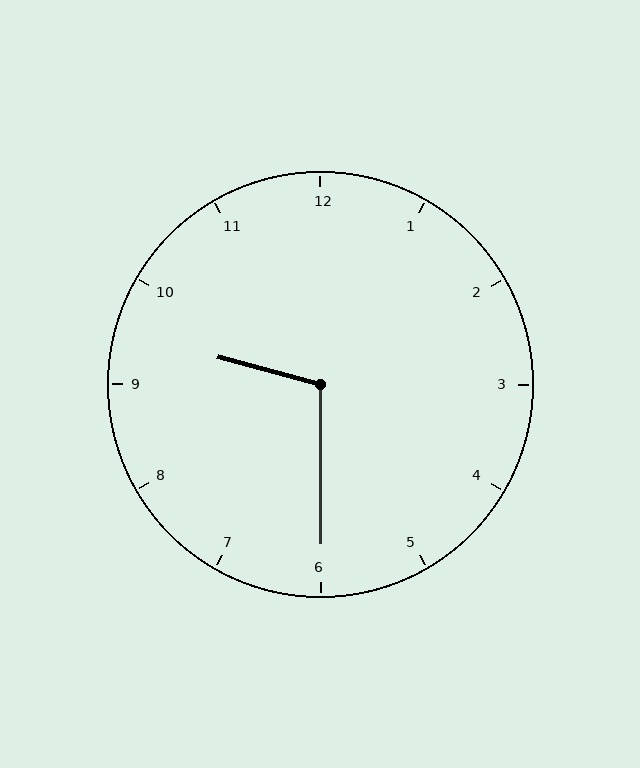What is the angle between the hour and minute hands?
Approximately 105 degrees.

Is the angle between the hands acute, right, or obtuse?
It is obtuse.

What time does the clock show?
9:30.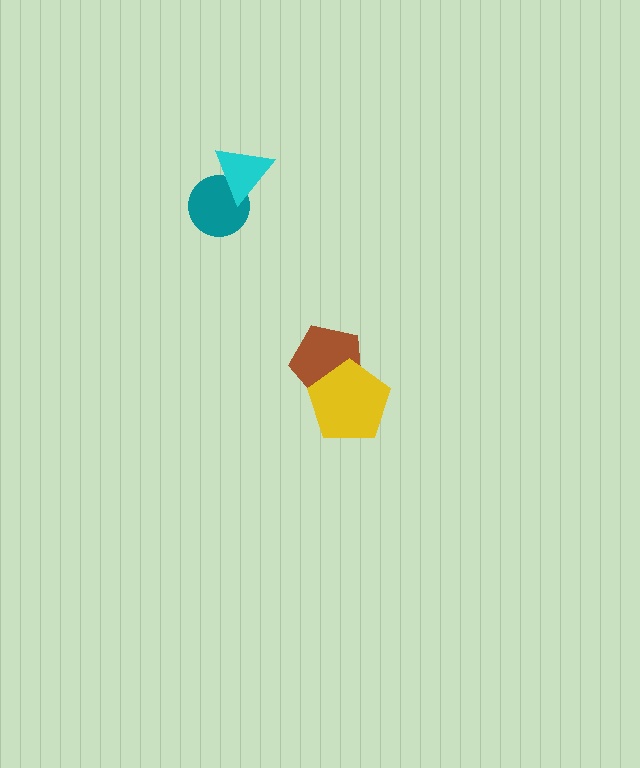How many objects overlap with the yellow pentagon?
1 object overlaps with the yellow pentagon.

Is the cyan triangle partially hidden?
No, no other shape covers it.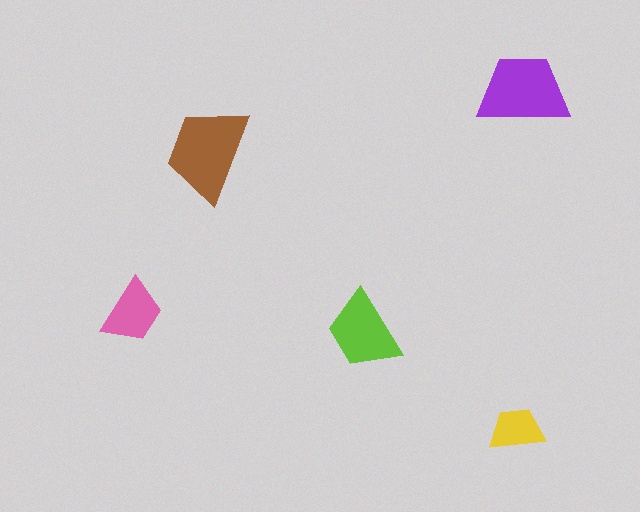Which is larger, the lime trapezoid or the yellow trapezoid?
The lime one.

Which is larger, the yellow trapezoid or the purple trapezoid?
The purple one.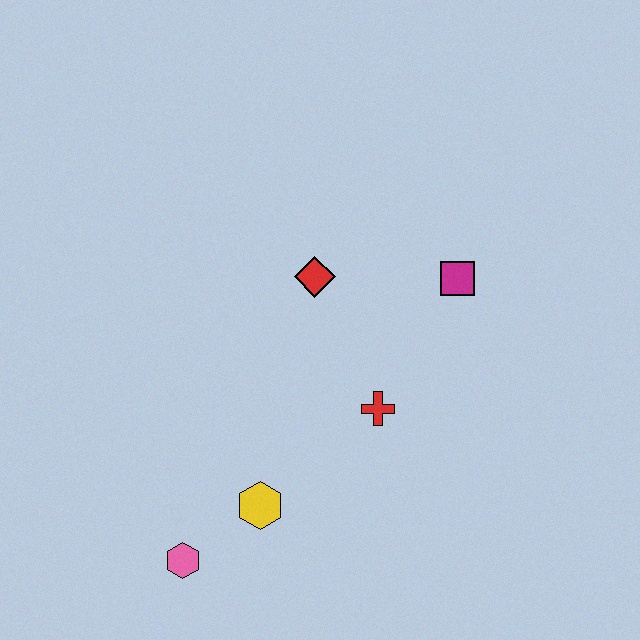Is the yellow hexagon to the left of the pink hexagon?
No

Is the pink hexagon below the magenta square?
Yes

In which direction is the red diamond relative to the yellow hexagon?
The red diamond is above the yellow hexagon.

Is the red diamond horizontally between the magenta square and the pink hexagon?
Yes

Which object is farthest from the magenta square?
The pink hexagon is farthest from the magenta square.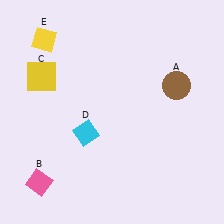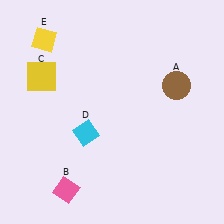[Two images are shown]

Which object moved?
The pink diamond (B) moved right.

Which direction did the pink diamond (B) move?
The pink diamond (B) moved right.